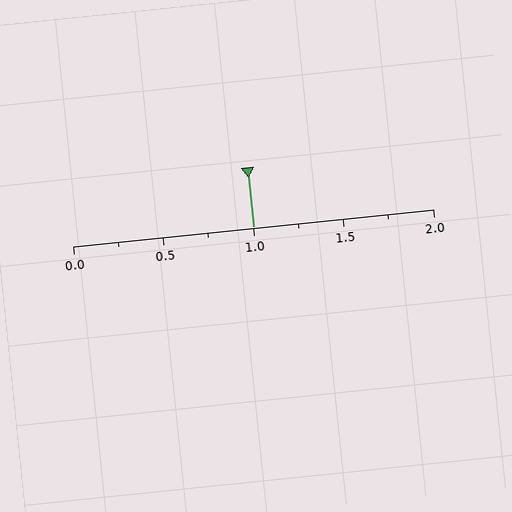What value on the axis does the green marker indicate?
The marker indicates approximately 1.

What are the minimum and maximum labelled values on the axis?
The axis runs from 0.0 to 2.0.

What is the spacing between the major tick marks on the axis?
The major ticks are spaced 0.5 apart.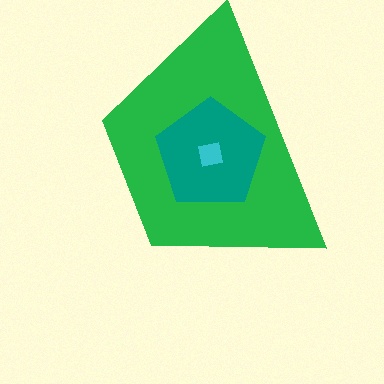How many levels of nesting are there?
3.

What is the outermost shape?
The green trapezoid.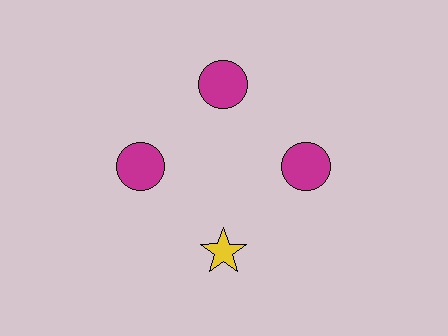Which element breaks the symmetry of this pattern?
The yellow star at roughly the 6 o'clock position breaks the symmetry. All other shapes are magenta circles.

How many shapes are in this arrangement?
There are 4 shapes arranged in a ring pattern.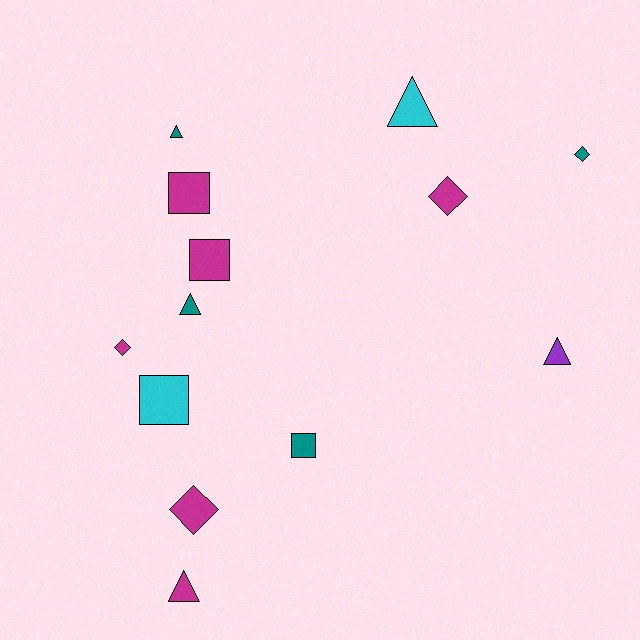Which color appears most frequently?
Magenta, with 6 objects.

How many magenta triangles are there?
There is 1 magenta triangle.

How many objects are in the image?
There are 13 objects.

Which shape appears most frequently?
Triangle, with 5 objects.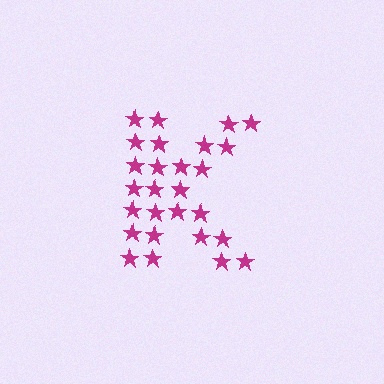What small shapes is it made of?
It is made of small stars.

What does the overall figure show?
The overall figure shows the letter K.